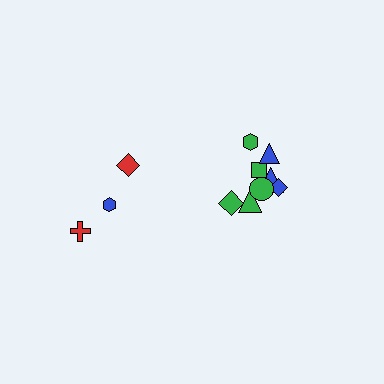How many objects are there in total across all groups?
There are 11 objects.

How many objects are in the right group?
There are 8 objects.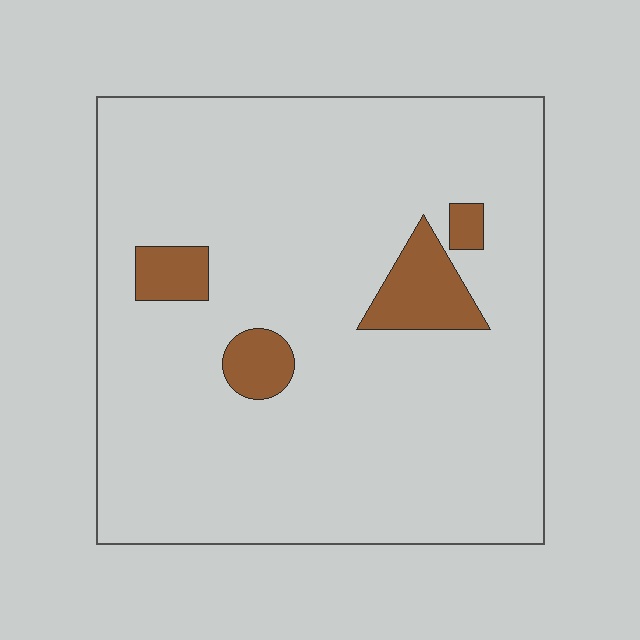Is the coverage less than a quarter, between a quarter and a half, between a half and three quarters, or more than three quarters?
Less than a quarter.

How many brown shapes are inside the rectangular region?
4.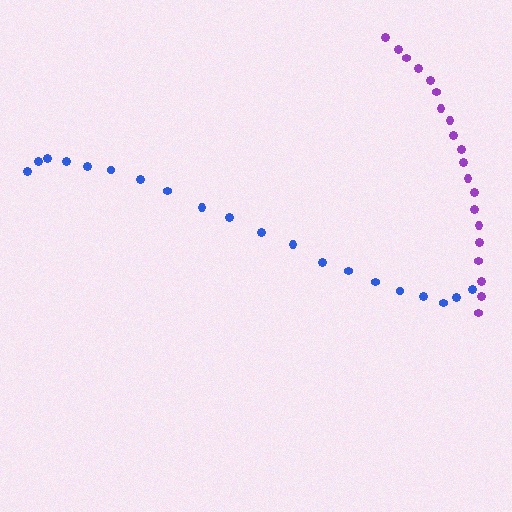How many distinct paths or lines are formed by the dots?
There are 2 distinct paths.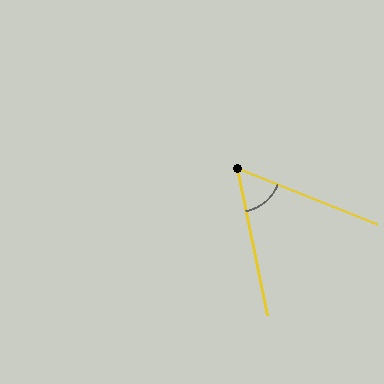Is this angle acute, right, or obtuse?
It is acute.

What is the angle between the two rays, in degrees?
Approximately 56 degrees.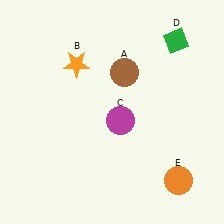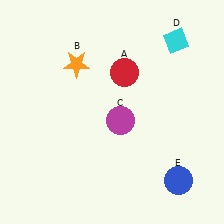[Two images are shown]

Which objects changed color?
A changed from brown to red. D changed from green to cyan. E changed from orange to blue.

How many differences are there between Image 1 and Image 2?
There are 3 differences between the two images.